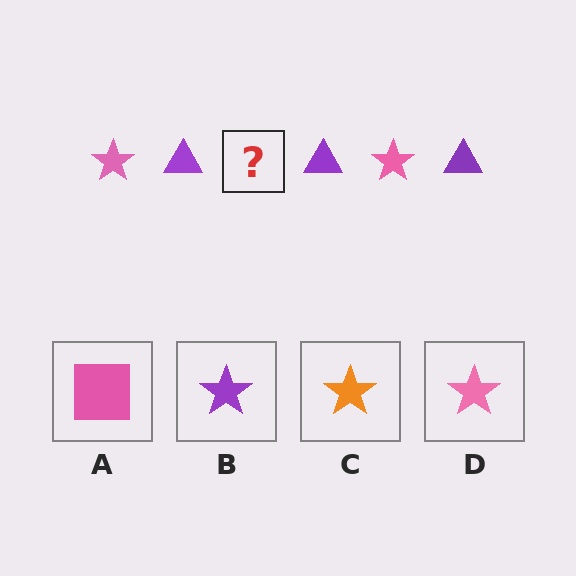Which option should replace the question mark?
Option D.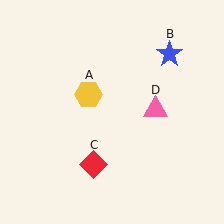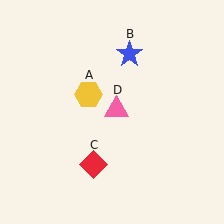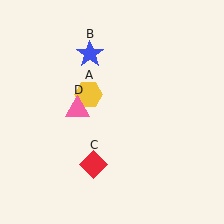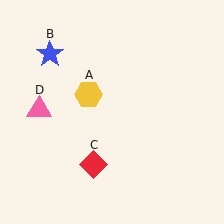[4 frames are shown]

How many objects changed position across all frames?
2 objects changed position: blue star (object B), pink triangle (object D).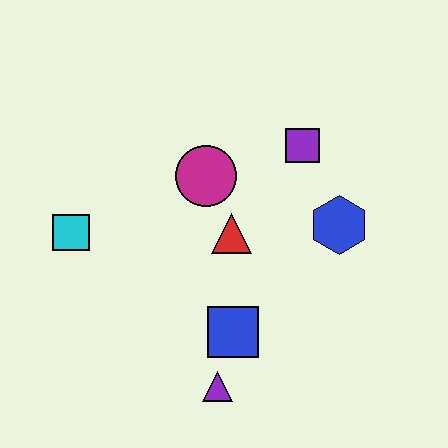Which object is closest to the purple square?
The blue hexagon is closest to the purple square.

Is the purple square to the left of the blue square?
No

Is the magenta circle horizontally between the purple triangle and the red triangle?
No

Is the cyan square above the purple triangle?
Yes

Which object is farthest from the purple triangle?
The purple square is farthest from the purple triangle.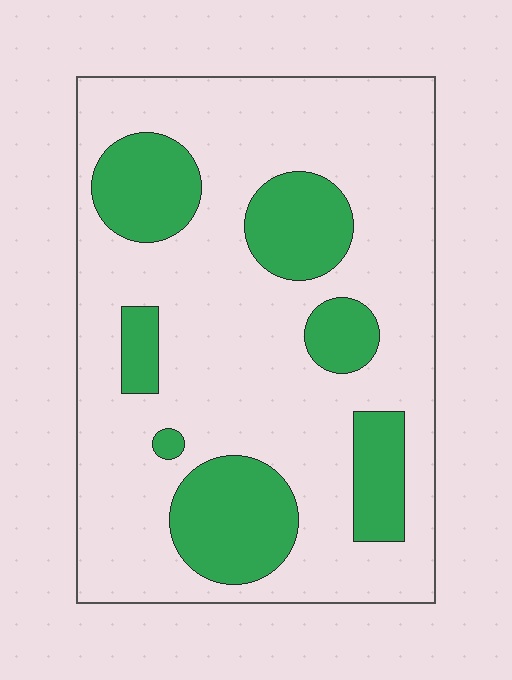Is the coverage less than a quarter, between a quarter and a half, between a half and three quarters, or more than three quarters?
Between a quarter and a half.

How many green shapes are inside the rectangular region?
7.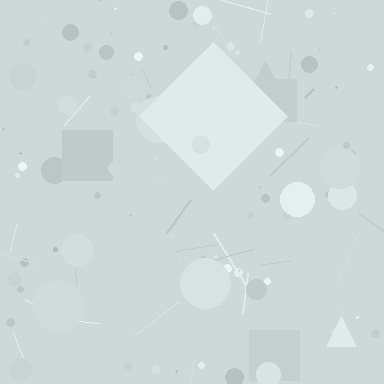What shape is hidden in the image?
A diamond is hidden in the image.